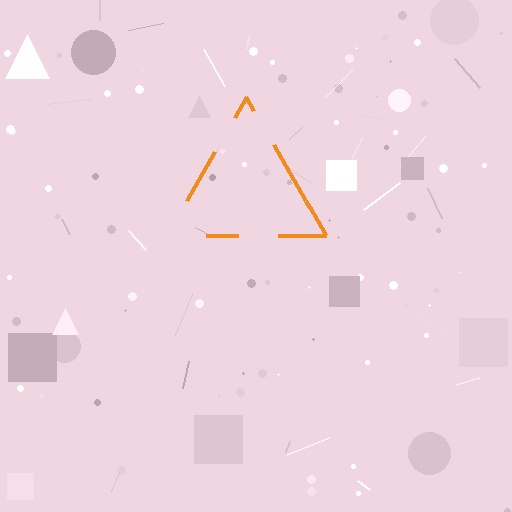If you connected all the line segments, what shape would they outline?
They would outline a triangle.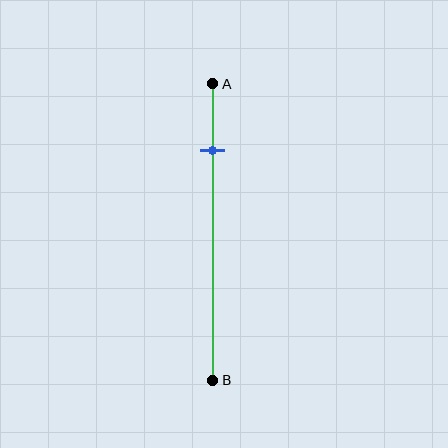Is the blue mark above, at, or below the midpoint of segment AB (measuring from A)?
The blue mark is above the midpoint of segment AB.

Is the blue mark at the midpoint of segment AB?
No, the mark is at about 20% from A, not at the 50% midpoint.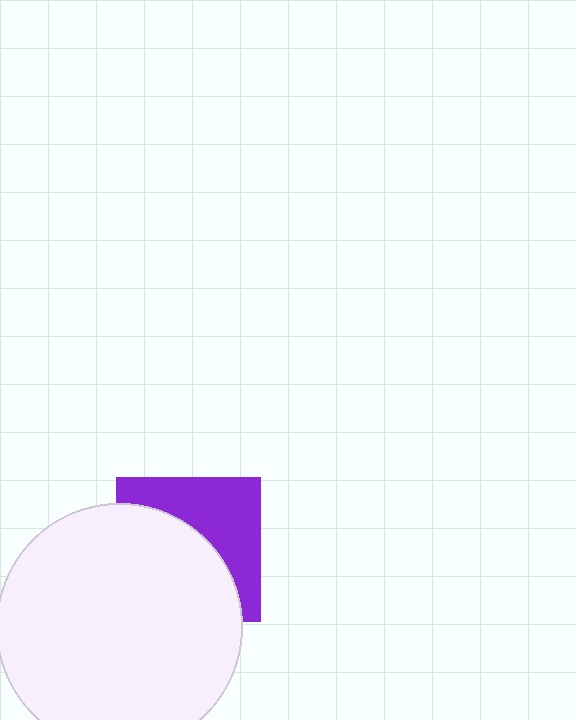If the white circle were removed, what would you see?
You would see the complete purple square.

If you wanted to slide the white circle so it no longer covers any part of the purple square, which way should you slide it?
Slide it toward the lower-left — that is the most direct way to separate the two shapes.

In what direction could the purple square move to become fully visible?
The purple square could move toward the upper-right. That would shift it out from behind the white circle entirely.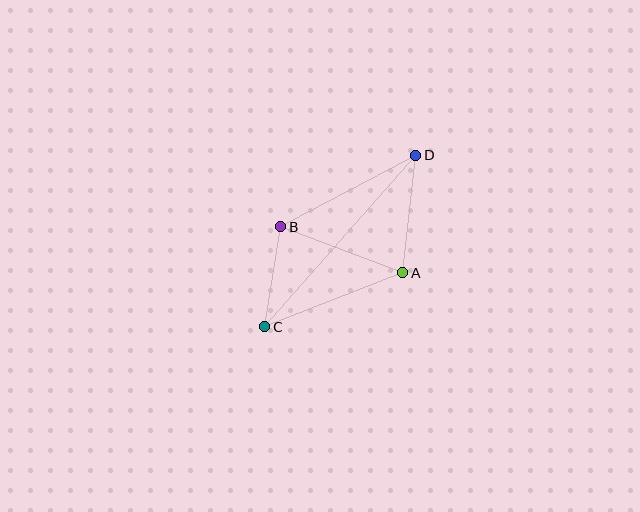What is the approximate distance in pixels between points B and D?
The distance between B and D is approximately 153 pixels.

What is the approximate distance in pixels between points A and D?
The distance between A and D is approximately 118 pixels.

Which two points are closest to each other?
Points B and C are closest to each other.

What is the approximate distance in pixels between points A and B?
The distance between A and B is approximately 130 pixels.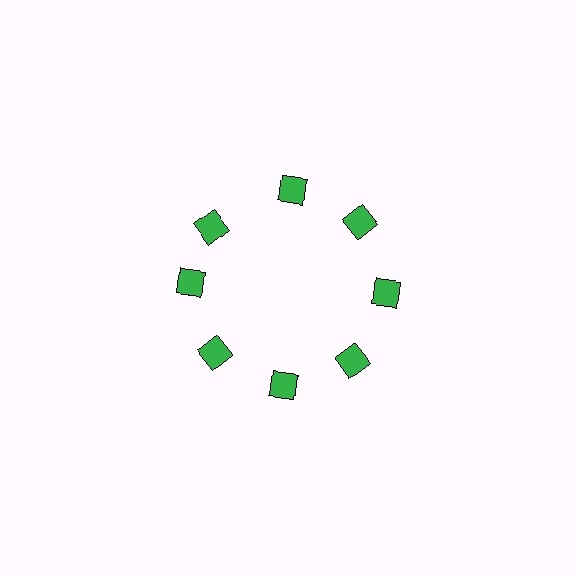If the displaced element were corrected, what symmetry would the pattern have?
It would have 8-fold rotational symmetry — the pattern would map onto itself every 45 degrees.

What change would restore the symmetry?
The symmetry would be restored by rotating it back into even spacing with its neighbors so that all 8 squares sit at equal angles and equal distance from the center.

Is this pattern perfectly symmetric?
No. The 8 green squares are arranged in a ring, but one element near the 10 o'clock position is rotated out of alignment along the ring, breaking the 8-fold rotational symmetry.